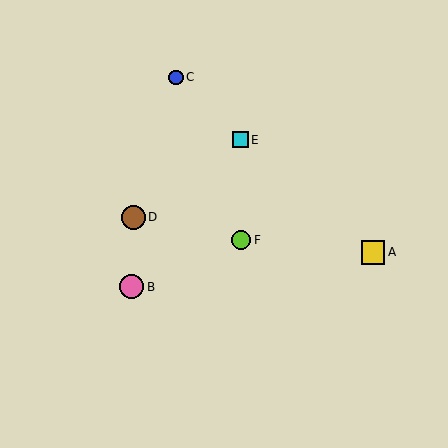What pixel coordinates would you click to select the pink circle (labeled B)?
Click at (132, 287) to select the pink circle B.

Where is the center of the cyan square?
The center of the cyan square is at (241, 140).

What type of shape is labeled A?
Shape A is a yellow square.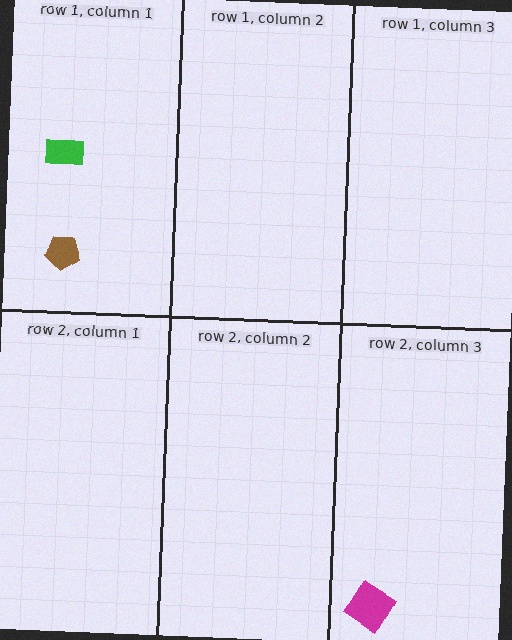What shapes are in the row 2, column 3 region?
The magenta diamond.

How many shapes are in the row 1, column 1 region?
2.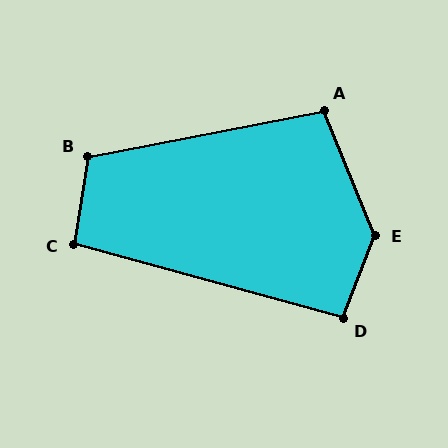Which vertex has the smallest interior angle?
C, at approximately 96 degrees.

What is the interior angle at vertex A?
Approximately 101 degrees (obtuse).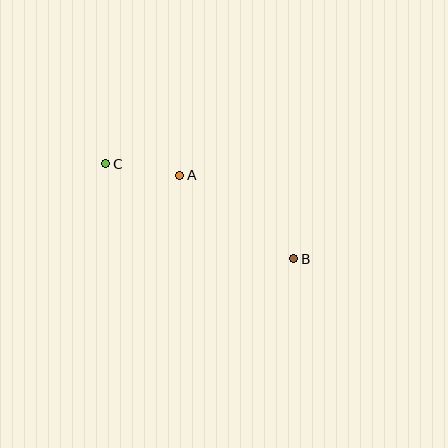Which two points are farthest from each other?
Points B and C are farthest from each other.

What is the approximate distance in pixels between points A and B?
The distance between A and B is approximately 141 pixels.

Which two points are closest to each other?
Points A and C are closest to each other.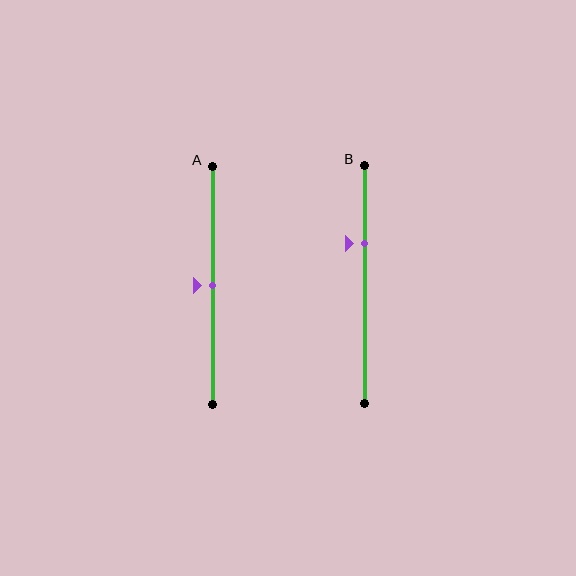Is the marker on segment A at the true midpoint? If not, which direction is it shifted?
Yes, the marker on segment A is at the true midpoint.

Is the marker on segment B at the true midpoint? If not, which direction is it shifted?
No, the marker on segment B is shifted upward by about 17% of the segment length.